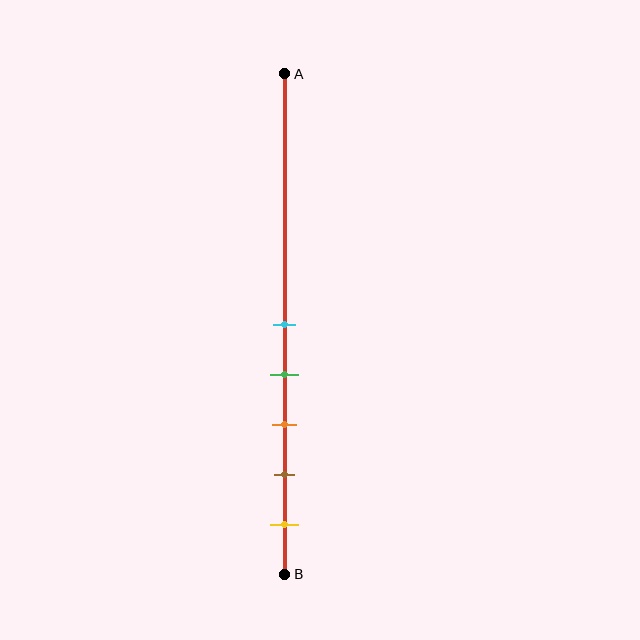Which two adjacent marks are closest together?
The cyan and green marks are the closest adjacent pair.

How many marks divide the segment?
There are 5 marks dividing the segment.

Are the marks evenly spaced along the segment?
Yes, the marks are approximately evenly spaced.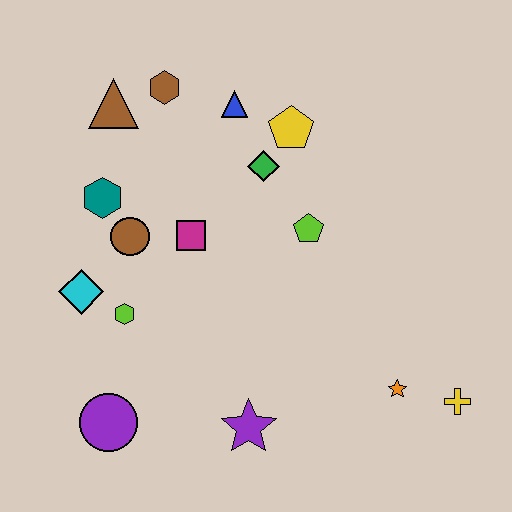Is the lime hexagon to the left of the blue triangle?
Yes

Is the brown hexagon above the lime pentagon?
Yes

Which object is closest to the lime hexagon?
The cyan diamond is closest to the lime hexagon.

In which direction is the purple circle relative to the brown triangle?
The purple circle is below the brown triangle.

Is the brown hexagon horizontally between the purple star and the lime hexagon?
Yes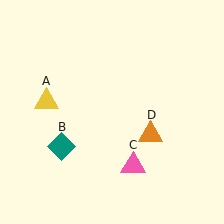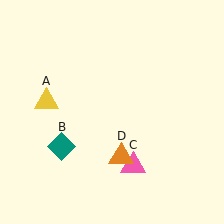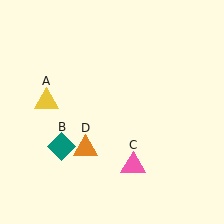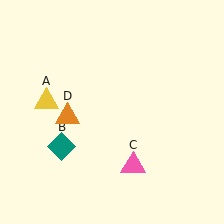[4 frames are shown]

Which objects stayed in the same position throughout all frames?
Yellow triangle (object A) and teal diamond (object B) and pink triangle (object C) remained stationary.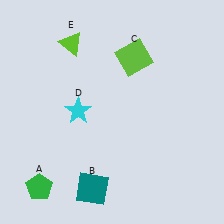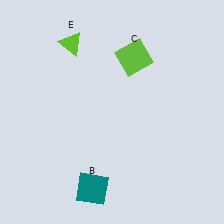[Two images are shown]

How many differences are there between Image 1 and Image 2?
There are 2 differences between the two images.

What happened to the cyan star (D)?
The cyan star (D) was removed in Image 2. It was in the top-left area of Image 1.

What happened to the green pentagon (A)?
The green pentagon (A) was removed in Image 2. It was in the bottom-left area of Image 1.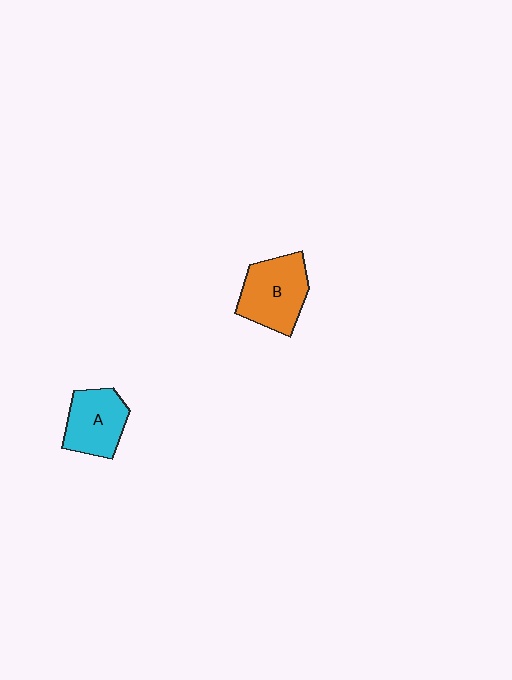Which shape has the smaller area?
Shape A (cyan).